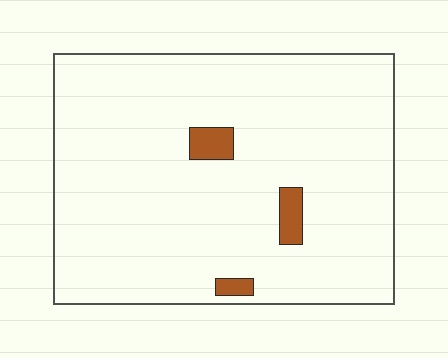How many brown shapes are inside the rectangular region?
3.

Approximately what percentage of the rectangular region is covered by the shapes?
Approximately 5%.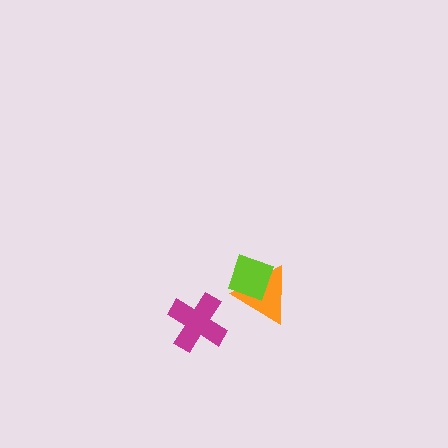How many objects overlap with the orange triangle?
1 object overlaps with the orange triangle.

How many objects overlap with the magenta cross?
0 objects overlap with the magenta cross.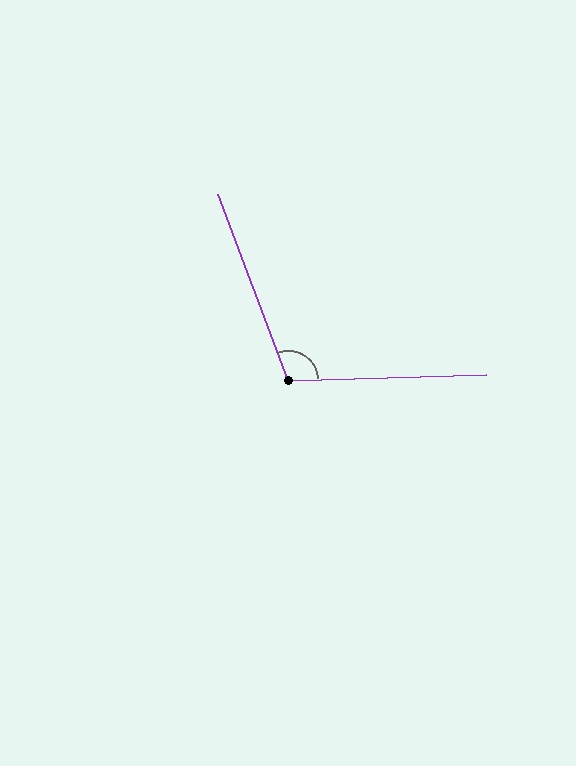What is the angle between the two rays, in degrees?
Approximately 109 degrees.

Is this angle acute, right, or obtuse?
It is obtuse.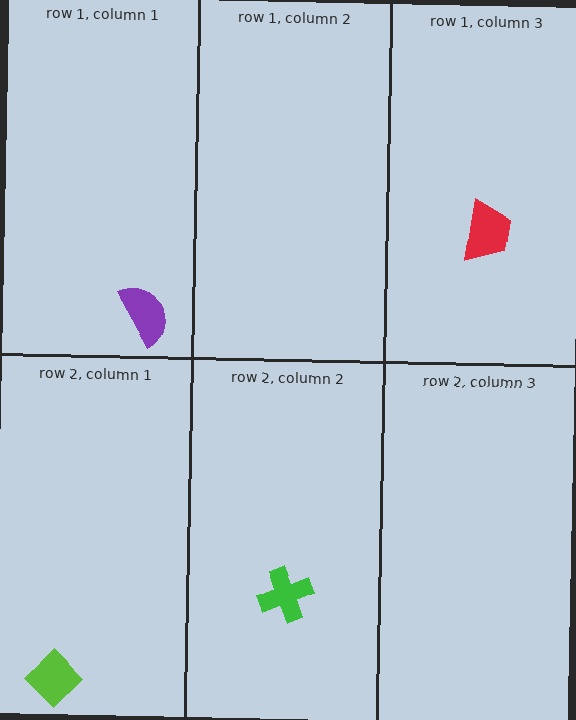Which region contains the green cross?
The row 2, column 2 region.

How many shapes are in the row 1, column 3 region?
1.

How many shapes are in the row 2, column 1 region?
1.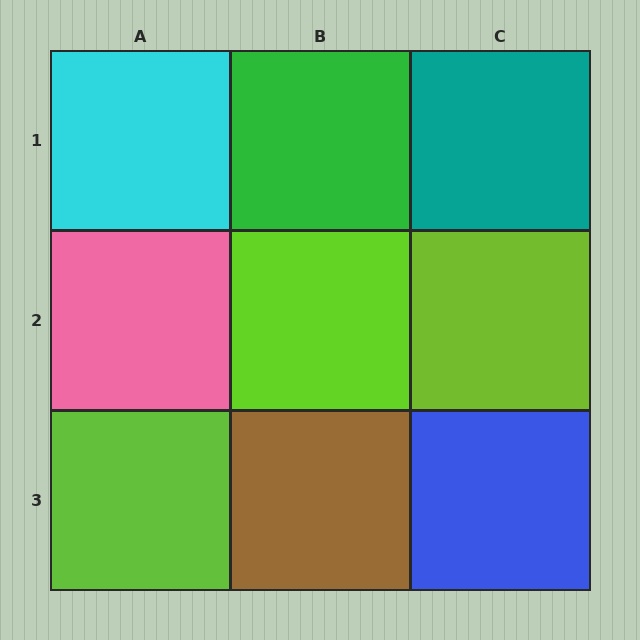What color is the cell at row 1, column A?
Cyan.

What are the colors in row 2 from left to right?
Pink, lime, lime.